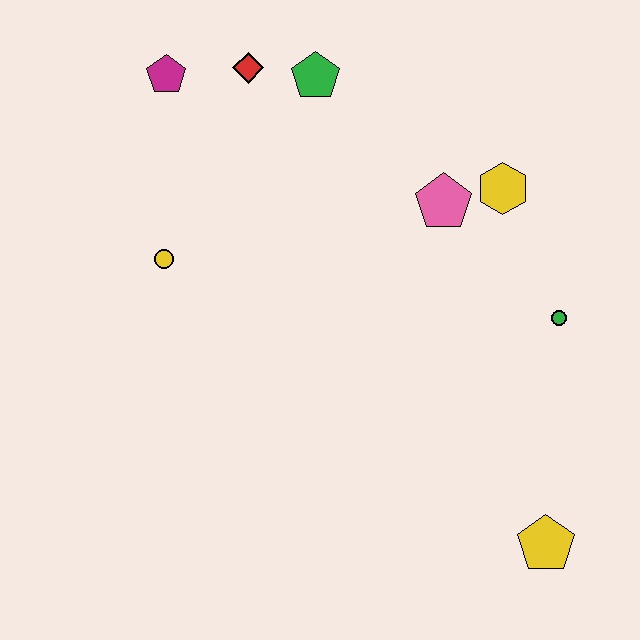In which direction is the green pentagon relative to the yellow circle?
The green pentagon is above the yellow circle.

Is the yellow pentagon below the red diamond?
Yes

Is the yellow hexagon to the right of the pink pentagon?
Yes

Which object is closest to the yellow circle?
The magenta pentagon is closest to the yellow circle.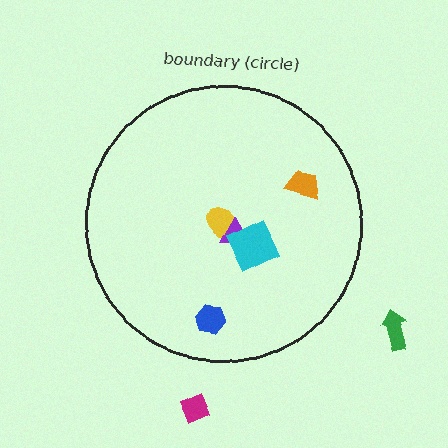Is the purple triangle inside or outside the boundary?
Inside.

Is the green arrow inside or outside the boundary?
Outside.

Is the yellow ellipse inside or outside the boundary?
Inside.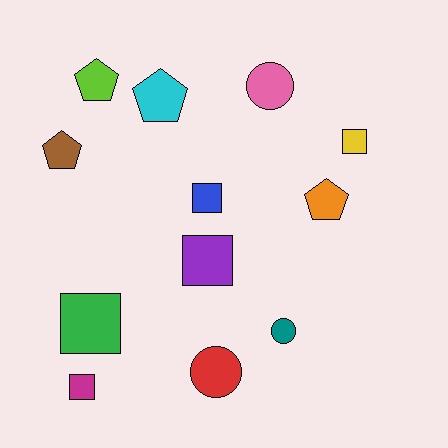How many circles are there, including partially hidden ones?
There are 3 circles.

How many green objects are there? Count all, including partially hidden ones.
There is 1 green object.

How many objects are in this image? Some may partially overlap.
There are 12 objects.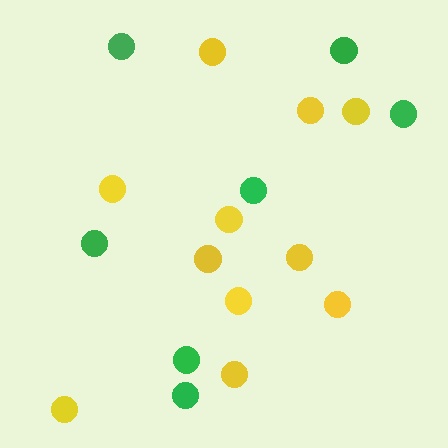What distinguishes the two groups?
There are 2 groups: one group of yellow circles (11) and one group of green circles (7).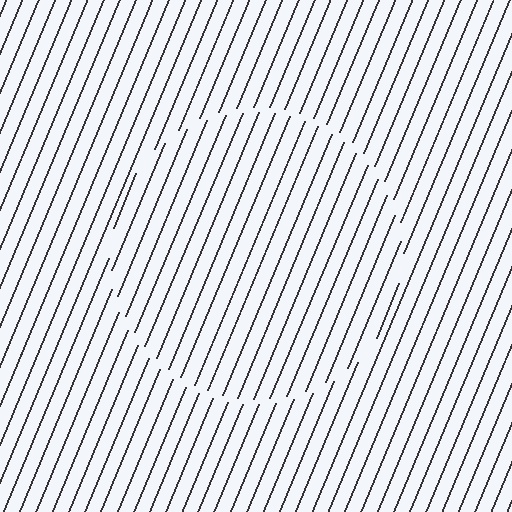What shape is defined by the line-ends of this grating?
An illusory circle. The interior of the shape contains the same grating, shifted by half a period — the contour is defined by the phase discontinuity where line-ends from the inner and outer gratings abut.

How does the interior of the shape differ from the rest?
The interior of the shape contains the same grating, shifted by half a period — the contour is defined by the phase discontinuity where line-ends from the inner and outer gratings abut.